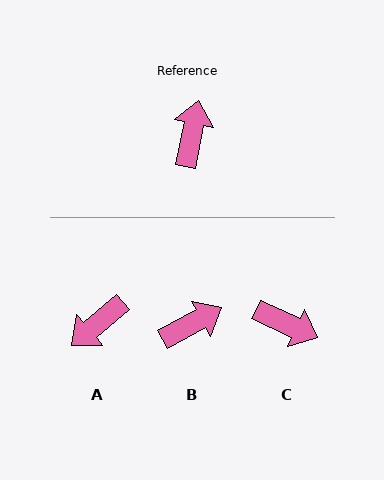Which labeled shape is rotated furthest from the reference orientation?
A, about 141 degrees away.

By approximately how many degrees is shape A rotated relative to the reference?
Approximately 141 degrees counter-clockwise.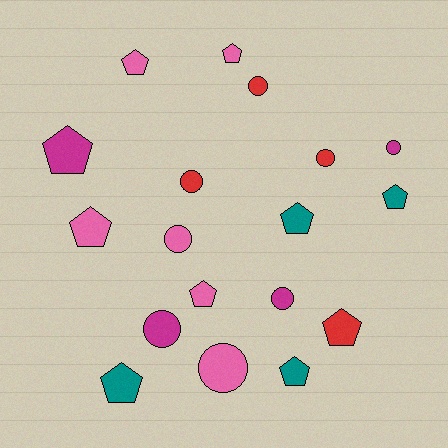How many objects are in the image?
There are 18 objects.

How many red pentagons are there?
There is 1 red pentagon.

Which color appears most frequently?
Pink, with 6 objects.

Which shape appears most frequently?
Pentagon, with 10 objects.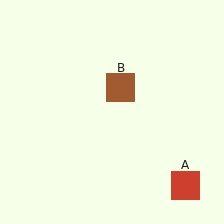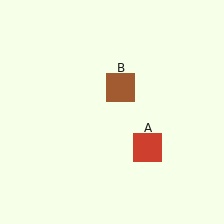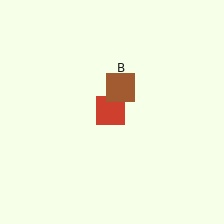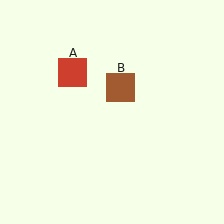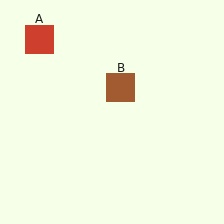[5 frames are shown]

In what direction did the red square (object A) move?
The red square (object A) moved up and to the left.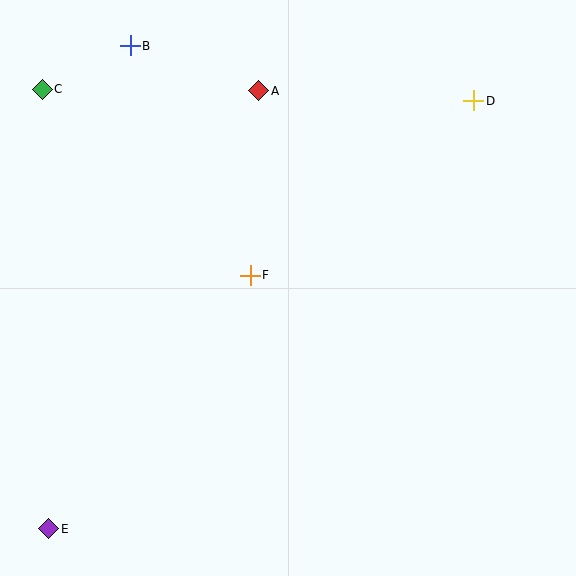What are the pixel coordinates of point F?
Point F is at (250, 275).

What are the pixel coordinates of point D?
Point D is at (474, 101).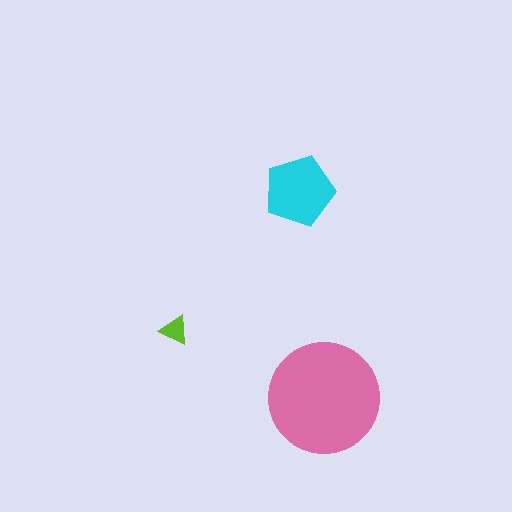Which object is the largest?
The pink circle.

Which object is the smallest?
The lime triangle.